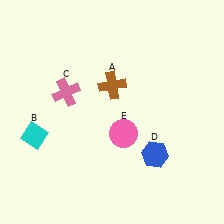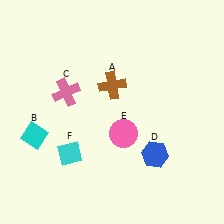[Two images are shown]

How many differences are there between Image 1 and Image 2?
There is 1 difference between the two images.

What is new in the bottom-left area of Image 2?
A cyan diamond (F) was added in the bottom-left area of Image 2.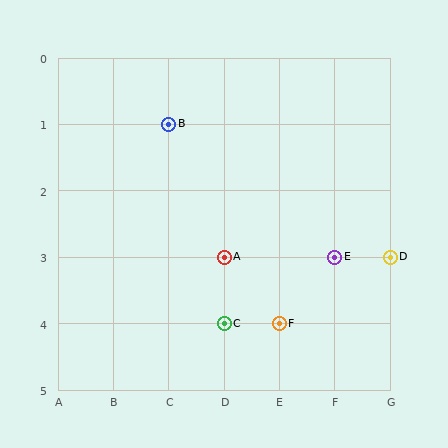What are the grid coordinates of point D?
Point D is at grid coordinates (G, 3).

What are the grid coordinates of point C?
Point C is at grid coordinates (D, 4).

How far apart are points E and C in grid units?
Points E and C are 2 columns and 1 row apart (about 2.2 grid units diagonally).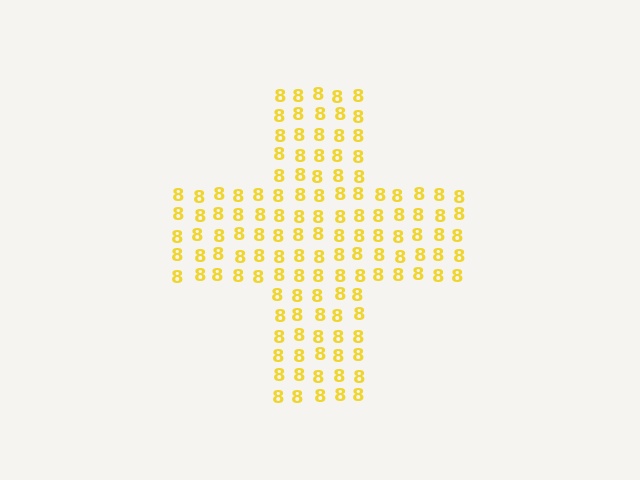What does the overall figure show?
The overall figure shows a cross.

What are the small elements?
The small elements are digit 8's.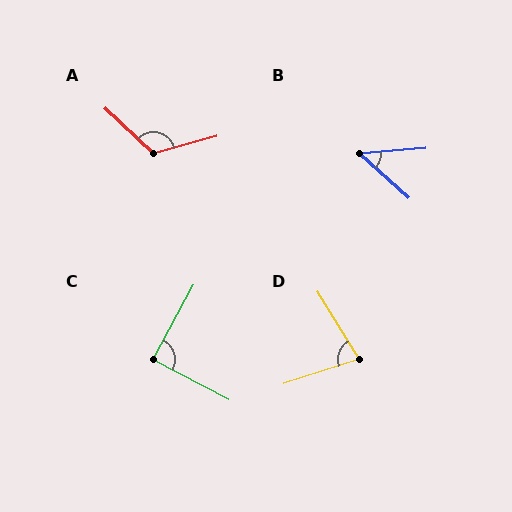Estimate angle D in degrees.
Approximately 77 degrees.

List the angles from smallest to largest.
B (46°), D (77°), C (89°), A (122°).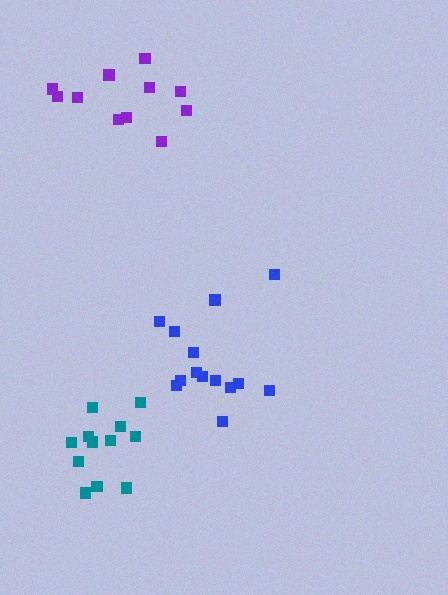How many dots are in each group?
Group 1: 12 dots, Group 2: 14 dots, Group 3: 11 dots (37 total).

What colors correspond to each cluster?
The clusters are colored: teal, blue, purple.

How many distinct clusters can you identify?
There are 3 distinct clusters.